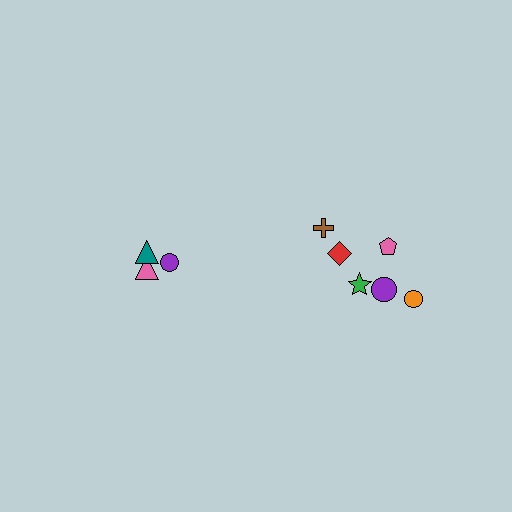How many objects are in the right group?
There are 6 objects.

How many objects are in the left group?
There are 3 objects.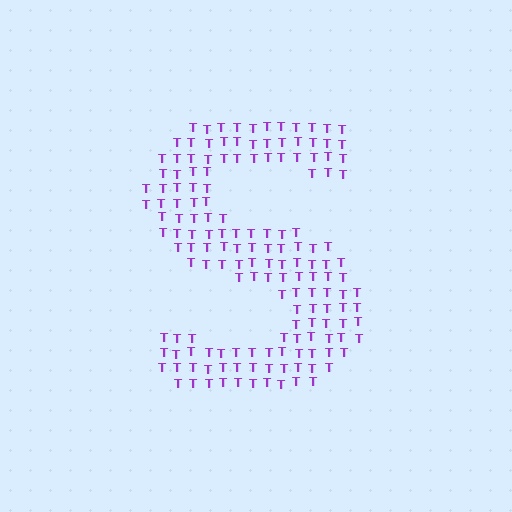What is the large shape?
The large shape is the letter S.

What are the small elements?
The small elements are letter T's.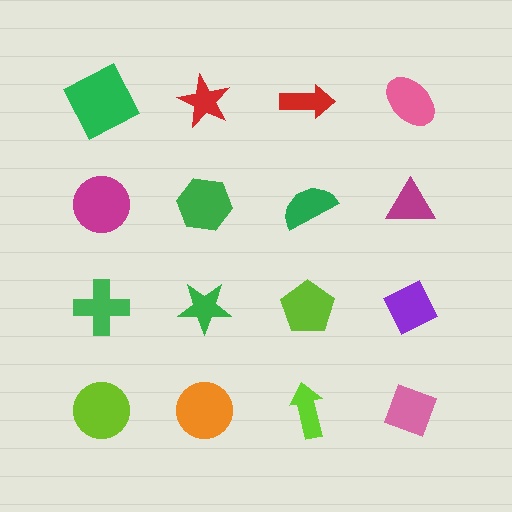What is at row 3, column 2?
A green star.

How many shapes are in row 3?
4 shapes.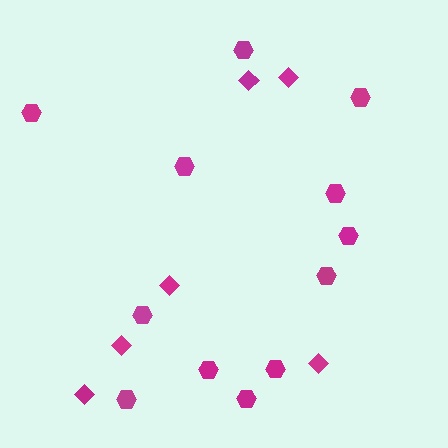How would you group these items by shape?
There are 2 groups: one group of diamonds (6) and one group of hexagons (12).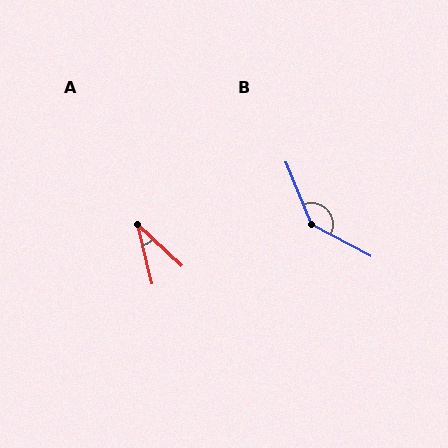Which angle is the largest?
B, at approximately 140 degrees.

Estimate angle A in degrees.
Approximately 33 degrees.